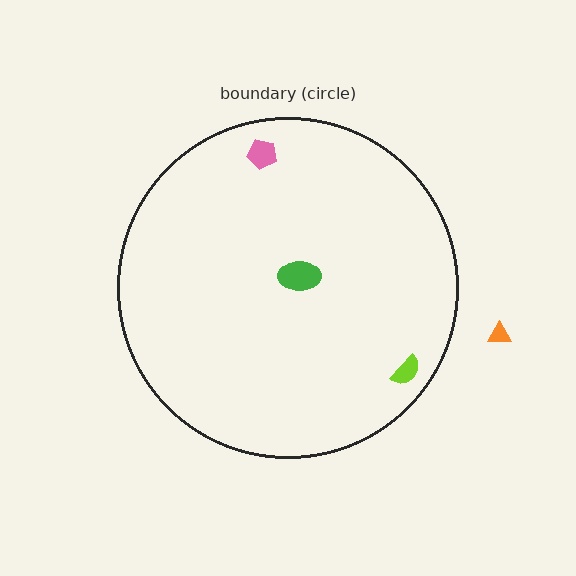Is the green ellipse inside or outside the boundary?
Inside.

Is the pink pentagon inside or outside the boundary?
Inside.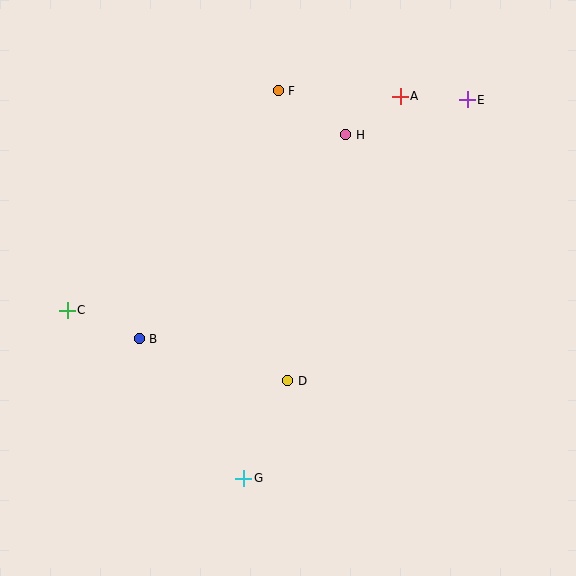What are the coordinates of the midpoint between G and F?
The midpoint between G and F is at (261, 285).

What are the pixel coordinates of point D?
Point D is at (288, 381).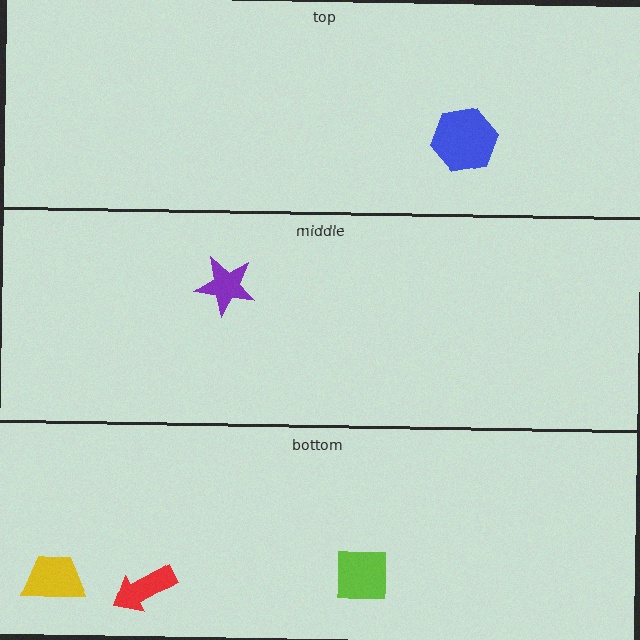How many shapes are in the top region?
1.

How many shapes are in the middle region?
1.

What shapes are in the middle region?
The purple star.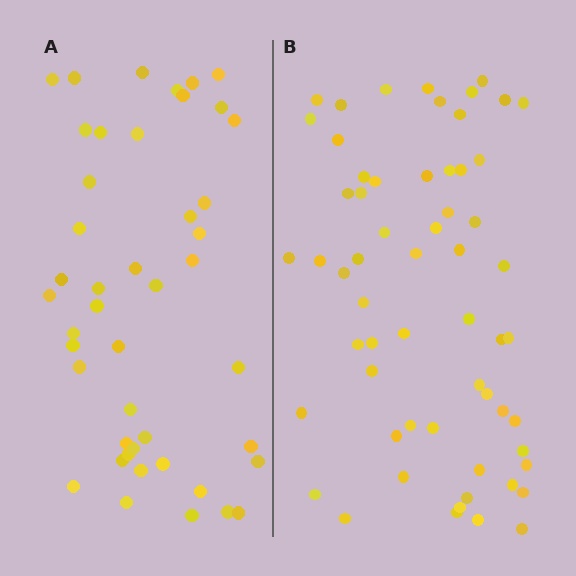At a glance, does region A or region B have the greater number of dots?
Region B (the right region) has more dots.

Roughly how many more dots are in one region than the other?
Region B has approximately 15 more dots than region A.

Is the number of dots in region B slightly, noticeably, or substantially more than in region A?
Region B has noticeably more, but not dramatically so. The ratio is roughly 1.3 to 1.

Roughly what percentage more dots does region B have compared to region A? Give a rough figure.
About 35% more.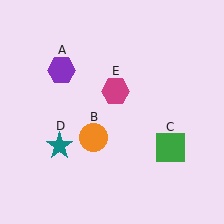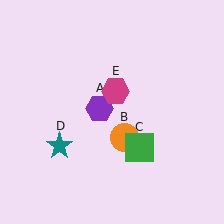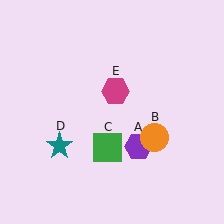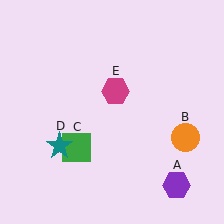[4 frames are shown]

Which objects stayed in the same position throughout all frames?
Teal star (object D) and magenta hexagon (object E) remained stationary.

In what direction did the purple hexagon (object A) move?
The purple hexagon (object A) moved down and to the right.